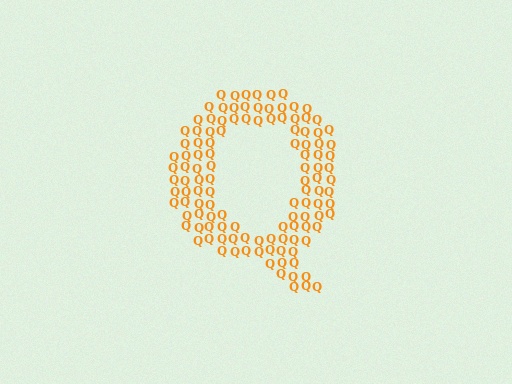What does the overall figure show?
The overall figure shows the letter Q.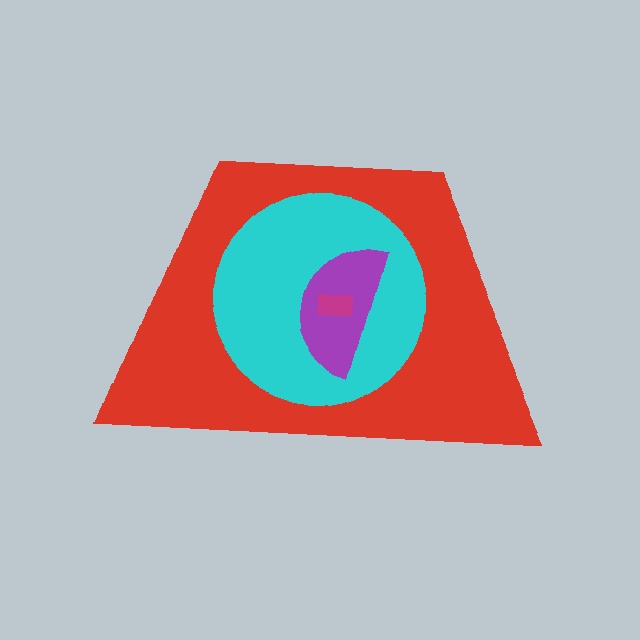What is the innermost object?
The magenta rectangle.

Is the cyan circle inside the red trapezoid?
Yes.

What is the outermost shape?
The red trapezoid.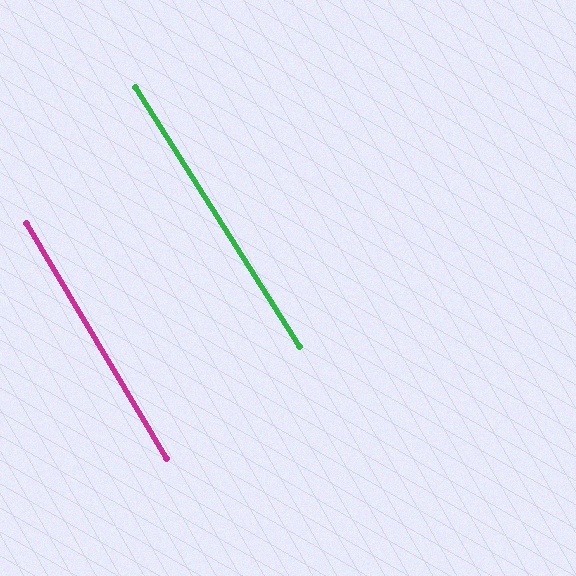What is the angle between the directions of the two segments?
Approximately 2 degrees.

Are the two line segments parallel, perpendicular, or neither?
Parallel — their directions differ by only 1.6°.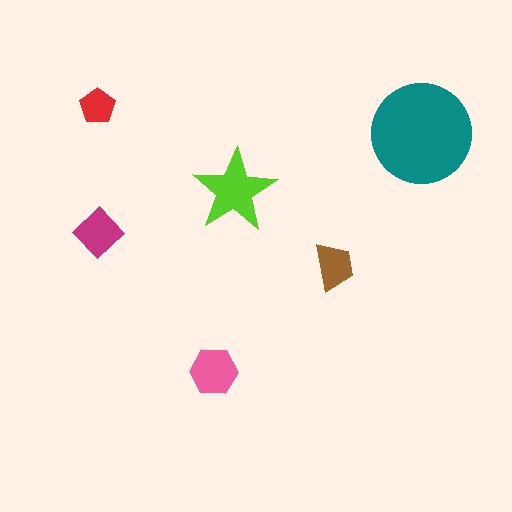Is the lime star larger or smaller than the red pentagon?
Larger.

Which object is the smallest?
The red pentagon.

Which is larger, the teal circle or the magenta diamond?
The teal circle.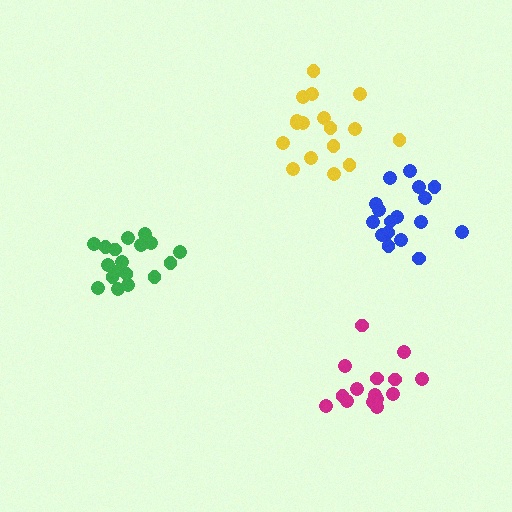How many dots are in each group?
Group 1: 17 dots, Group 2: 15 dots, Group 3: 18 dots, Group 4: 17 dots (67 total).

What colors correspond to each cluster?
The clusters are colored: blue, magenta, green, yellow.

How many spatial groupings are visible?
There are 4 spatial groupings.